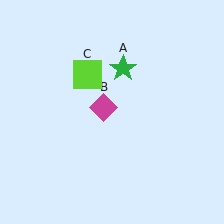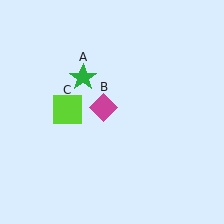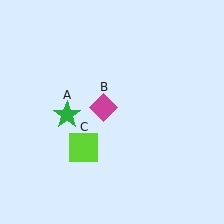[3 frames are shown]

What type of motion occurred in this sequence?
The green star (object A), lime square (object C) rotated counterclockwise around the center of the scene.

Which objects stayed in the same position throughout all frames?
Magenta diamond (object B) remained stationary.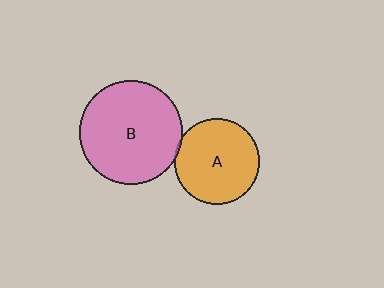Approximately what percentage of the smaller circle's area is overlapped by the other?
Approximately 5%.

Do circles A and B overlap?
Yes.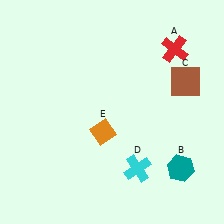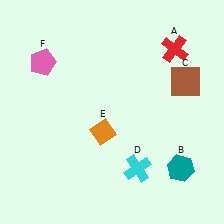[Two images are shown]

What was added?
A pink pentagon (F) was added in Image 2.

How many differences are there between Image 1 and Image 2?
There is 1 difference between the two images.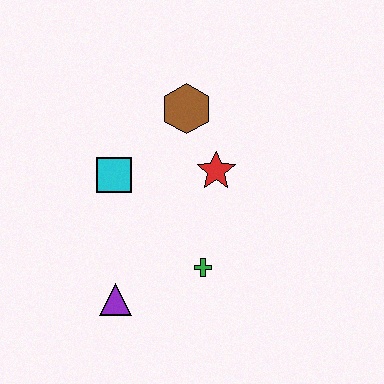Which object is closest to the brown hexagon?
The red star is closest to the brown hexagon.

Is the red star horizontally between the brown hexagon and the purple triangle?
No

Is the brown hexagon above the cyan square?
Yes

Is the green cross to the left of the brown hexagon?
No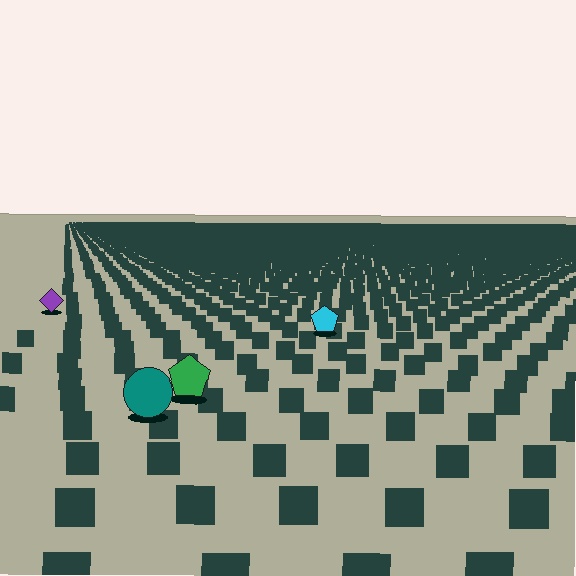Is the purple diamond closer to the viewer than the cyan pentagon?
No. The cyan pentagon is closer — you can tell from the texture gradient: the ground texture is coarser near it.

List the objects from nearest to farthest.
From nearest to farthest: the teal circle, the green pentagon, the cyan pentagon, the purple diamond.